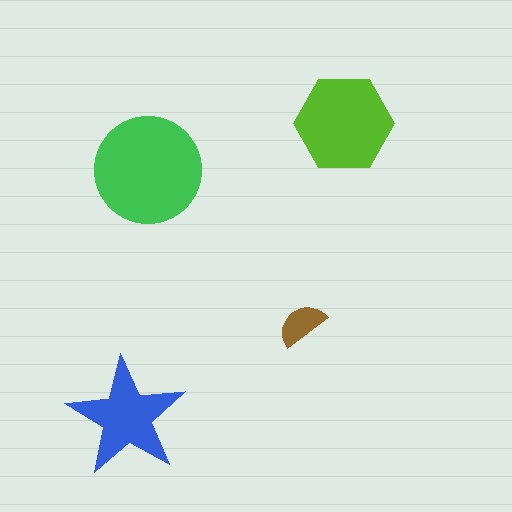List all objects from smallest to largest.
The brown semicircle, the blue star, the lime hexagon, the green circle.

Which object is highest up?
The lime hexagon is topmost.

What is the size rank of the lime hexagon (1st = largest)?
2nd.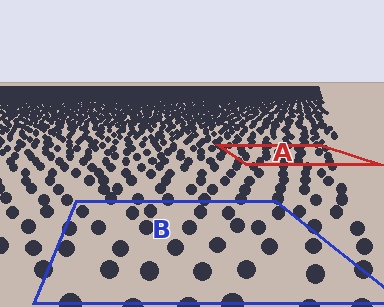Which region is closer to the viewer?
Region B is closer. The texture elements there are larger and more spread out.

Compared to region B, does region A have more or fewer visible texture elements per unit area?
Region A has more texture elements per unit area — they are packed more densely because it is farther away.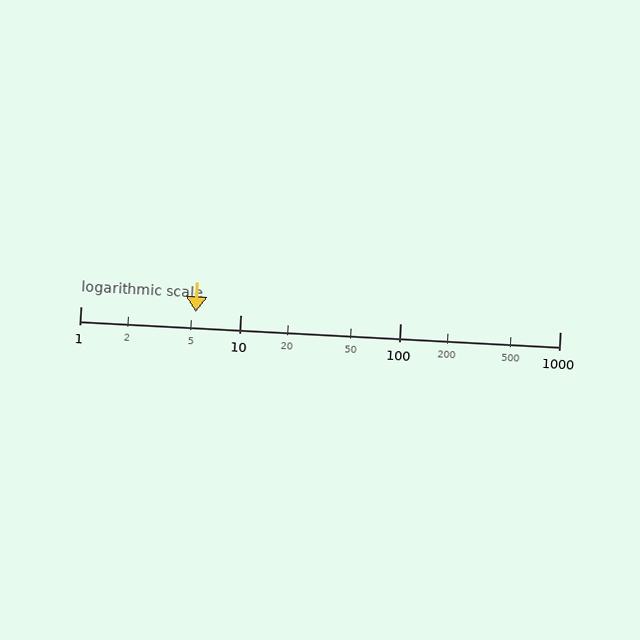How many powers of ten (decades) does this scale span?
The scale spans 3 decades, from 1 to 1000.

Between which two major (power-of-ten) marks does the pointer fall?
The pointer is between 1 and 10.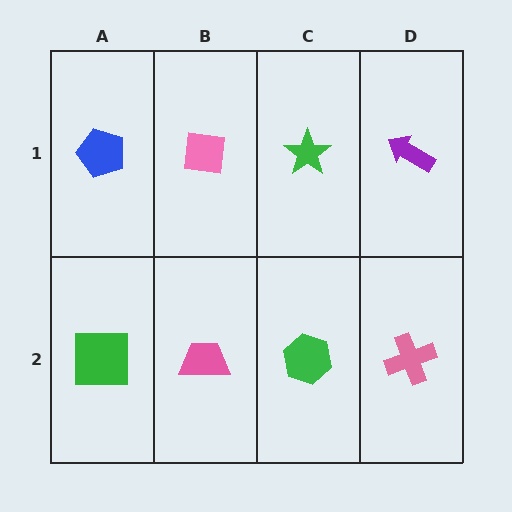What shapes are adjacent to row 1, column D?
A pink cross (row 2, column D), a green star (row 1, column C).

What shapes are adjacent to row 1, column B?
A pink trapezoid (row 2, column B), a blue pentagon (row 1, column A), a green star (row 1, column C).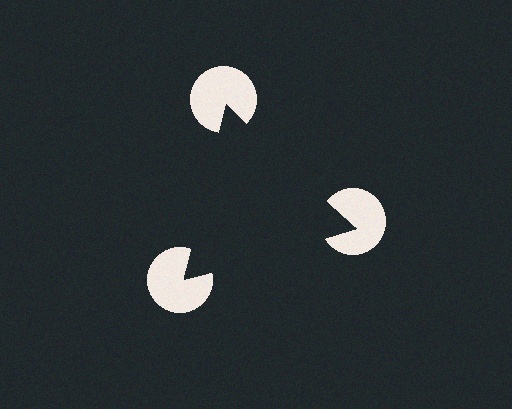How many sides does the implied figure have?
3 sides.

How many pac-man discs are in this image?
There are 3 — one at each vertex of the illusory triangle.